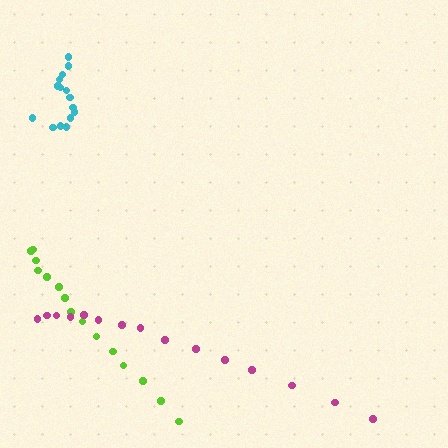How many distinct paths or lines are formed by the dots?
There are 3 distinct paths.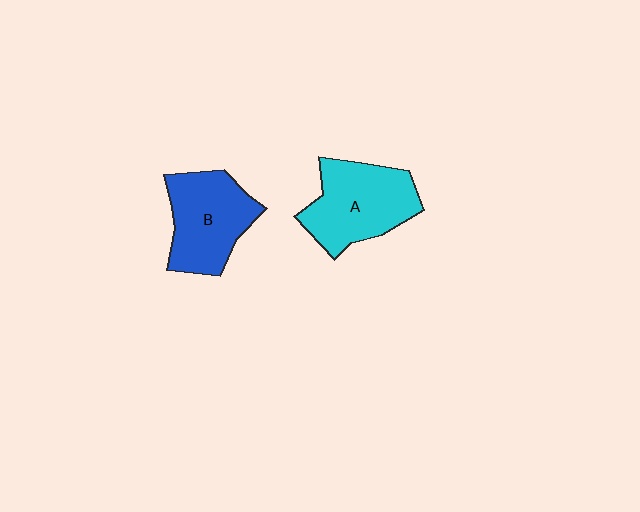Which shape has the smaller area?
Shape B (blue).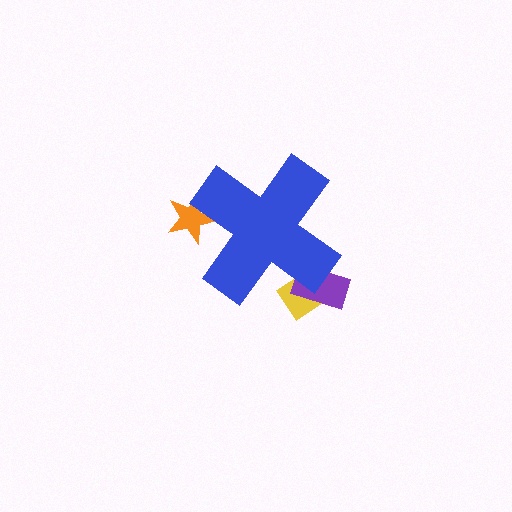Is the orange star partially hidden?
Yes, the orange star is partially hidden behind the blue cross.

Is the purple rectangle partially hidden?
Yes, the purple rectangle is partially hidden behind the blue cross.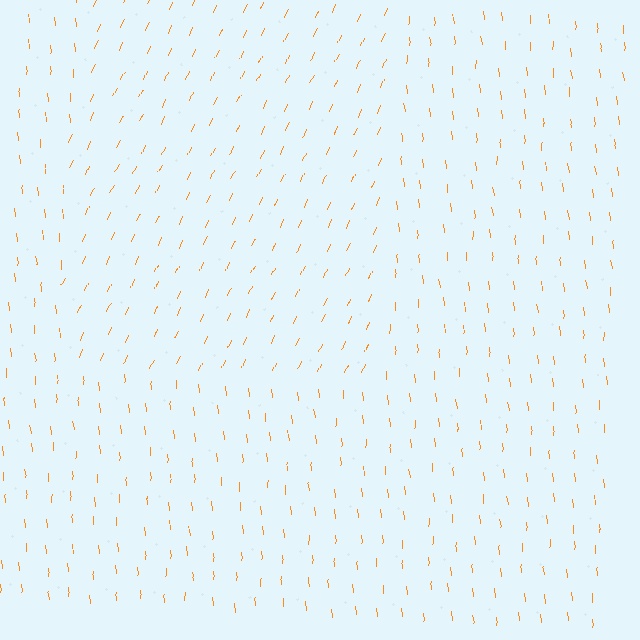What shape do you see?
I see a rectangle.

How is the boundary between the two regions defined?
The boundary is defined purely by a change in line orientation (approximately 30 degrees difference). All lines are the same color and thickness.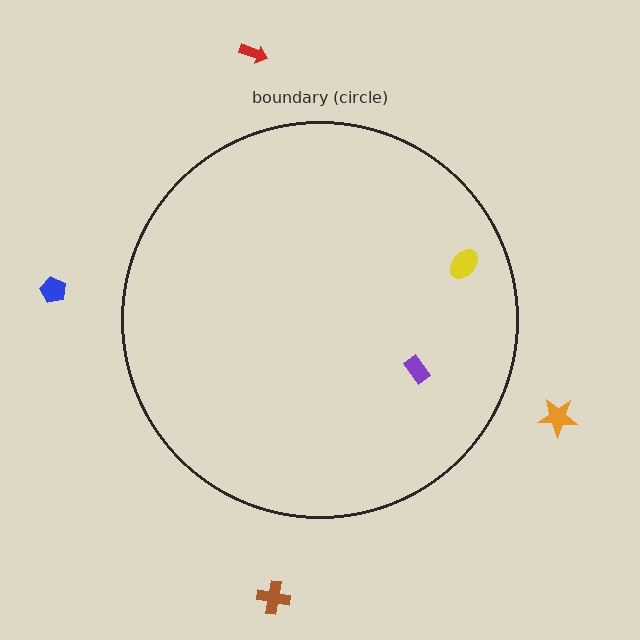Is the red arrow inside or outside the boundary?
Outside.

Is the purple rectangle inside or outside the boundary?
Inside.